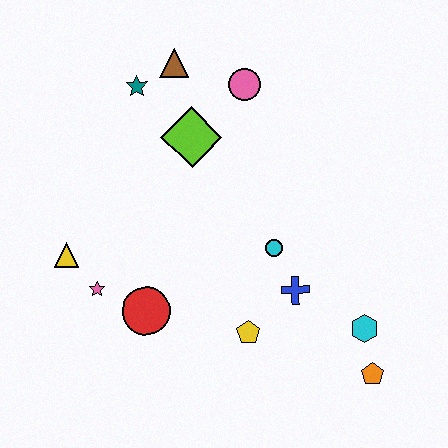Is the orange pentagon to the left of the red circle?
No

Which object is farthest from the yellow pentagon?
The brown triangle is farthest from the yellow pentagon.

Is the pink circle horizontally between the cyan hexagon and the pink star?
Yes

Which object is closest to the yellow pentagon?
The blue cross is closest to the yellow pentagon.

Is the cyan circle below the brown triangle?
Yes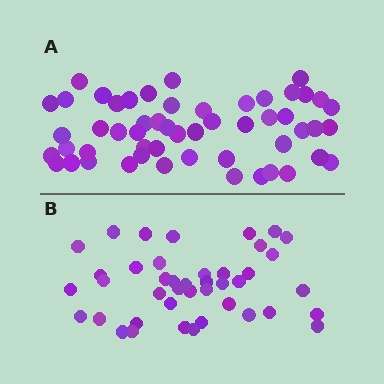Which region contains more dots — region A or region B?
Region A (the top region) has more dots.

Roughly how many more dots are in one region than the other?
Region A has roughly 12 or so more dots than region B.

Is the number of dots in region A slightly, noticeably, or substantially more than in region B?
Region A has noticeably more, but not dramatically so. The ratio is roughly 1.3 to 1.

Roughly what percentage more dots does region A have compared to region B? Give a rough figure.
About 25% more.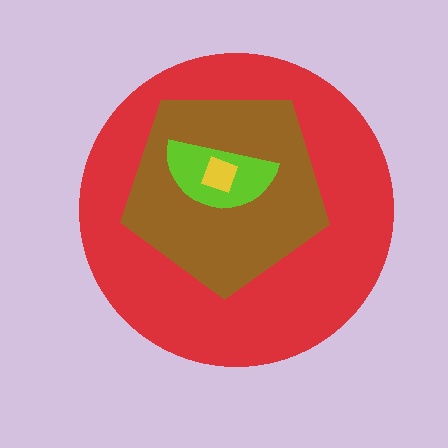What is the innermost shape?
The yellow diamond.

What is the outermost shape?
The red circle.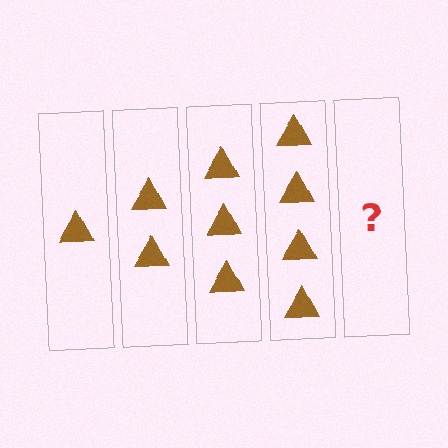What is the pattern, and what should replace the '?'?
The pattern is that each step adds one more triangle. The '?' should be 5 triangles.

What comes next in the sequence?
The next element should be 5 triangles.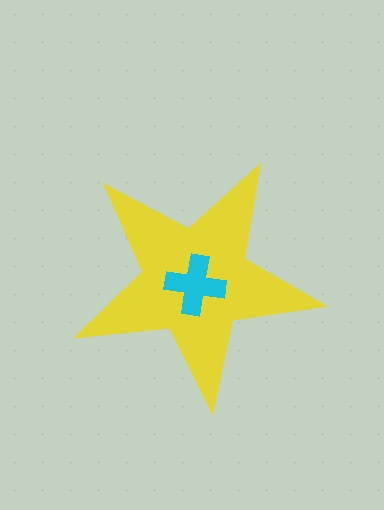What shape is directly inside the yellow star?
The cyan cross.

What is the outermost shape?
The yellow star.